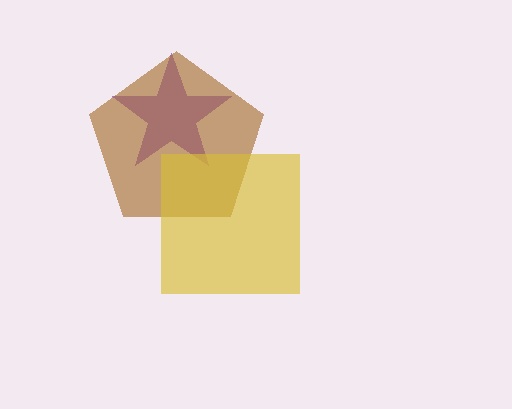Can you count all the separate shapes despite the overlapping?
Yes, there are 3 separate shapes.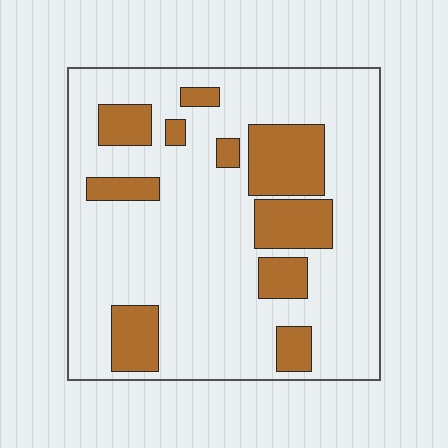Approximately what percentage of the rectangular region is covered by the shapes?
Approximately 25%.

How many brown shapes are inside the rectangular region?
10.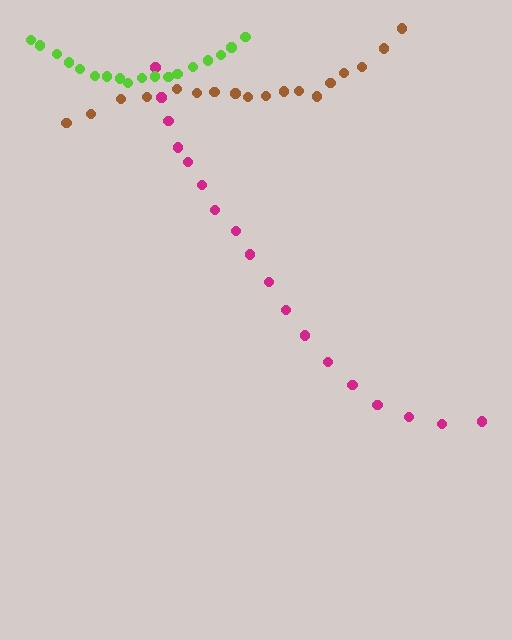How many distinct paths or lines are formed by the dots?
There are 3 distinct paths.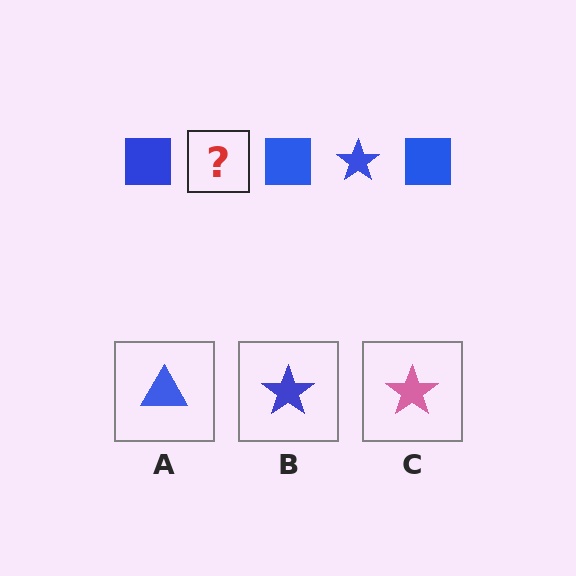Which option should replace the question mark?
Option B.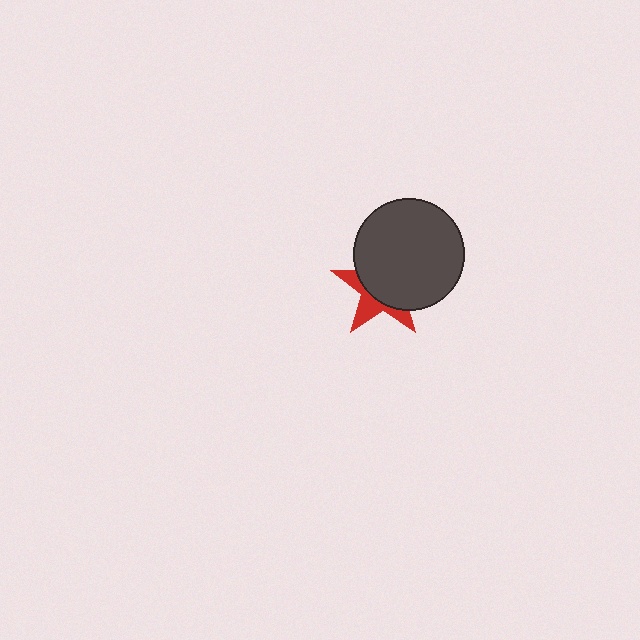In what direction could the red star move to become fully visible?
The red star could move toward the lower-left. That would shift it out from behind the dark gray circle entirely.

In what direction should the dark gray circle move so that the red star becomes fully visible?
The dark gray circle should move toward the upper-right. That is the shortest direction to clear the overlap and leave the red star fully visible.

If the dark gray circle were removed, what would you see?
You would see the complete red star.